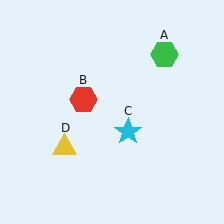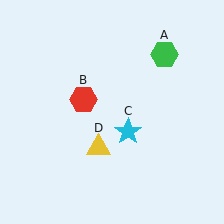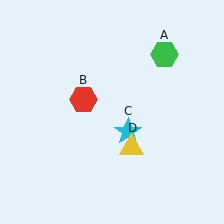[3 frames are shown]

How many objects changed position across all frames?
1 object changed position: yellow triangle (object D).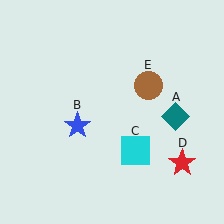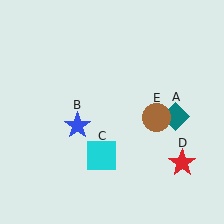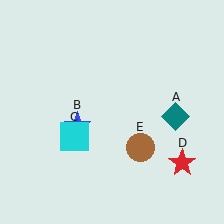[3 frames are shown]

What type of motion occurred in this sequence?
The cyan square (object C), brown circle (object E) rotated clockwise around the center of the scene.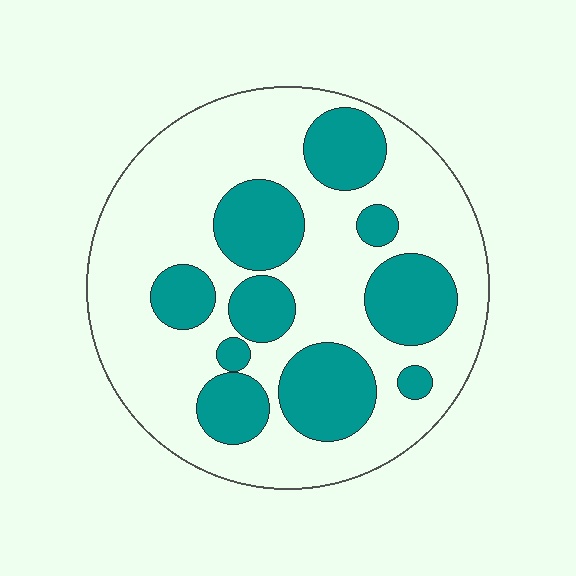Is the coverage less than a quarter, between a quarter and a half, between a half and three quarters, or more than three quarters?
Between a quarter and a half.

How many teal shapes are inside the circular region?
10.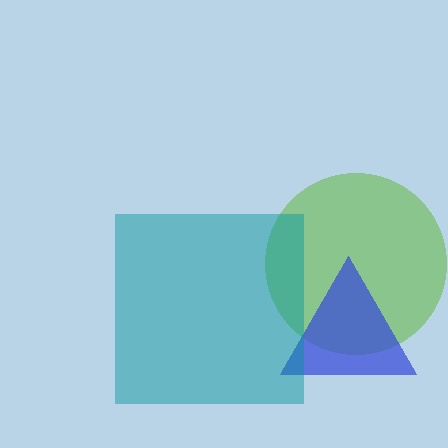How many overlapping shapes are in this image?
There are 3 overlapping shapes in the image.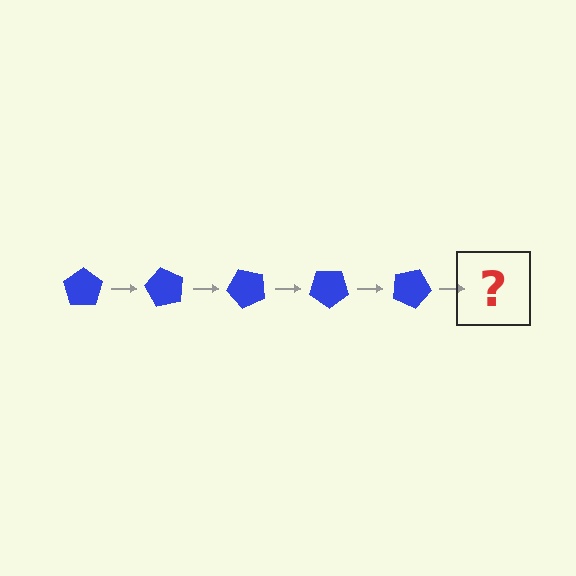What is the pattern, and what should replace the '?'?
The pattern is that the pentagon rotates 60 degrees each step. The '?' should be a blue pentagon rotated 300 degrees.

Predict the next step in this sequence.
The next step is a blue pentagon rotated 300 degrees.